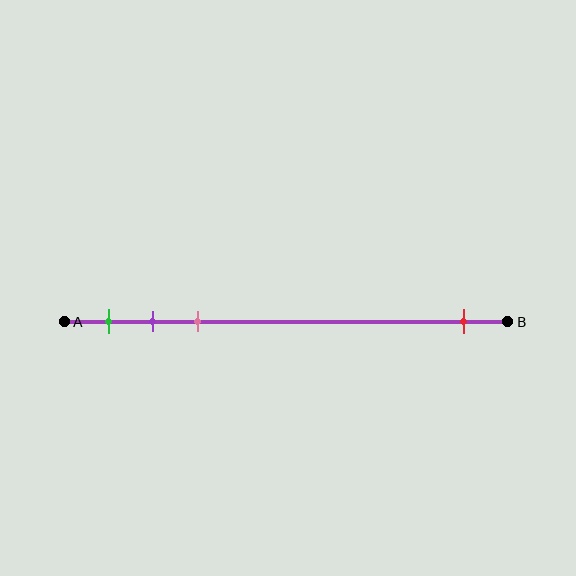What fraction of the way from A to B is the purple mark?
The purple mark is approximately 20% (0.2) of the way from A to B.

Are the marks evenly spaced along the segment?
No, the marks are not evenly spaced.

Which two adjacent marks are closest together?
The purple and pink marks are the closest adjacent pair.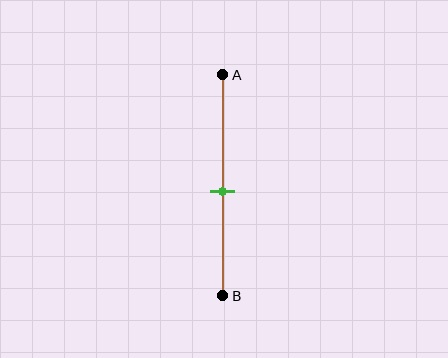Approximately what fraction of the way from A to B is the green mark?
The green mark is approximately 55% of the way from A to B.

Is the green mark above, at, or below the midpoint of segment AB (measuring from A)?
The green mark is approximately at the midpoint of segment AB.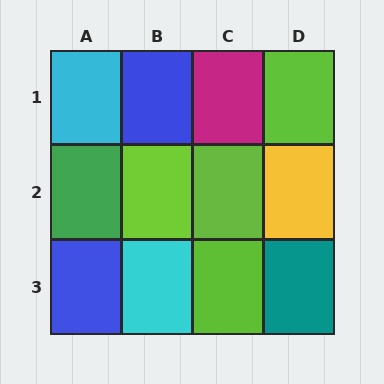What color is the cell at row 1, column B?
Blue.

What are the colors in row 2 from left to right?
Green, lime, lime, yellow.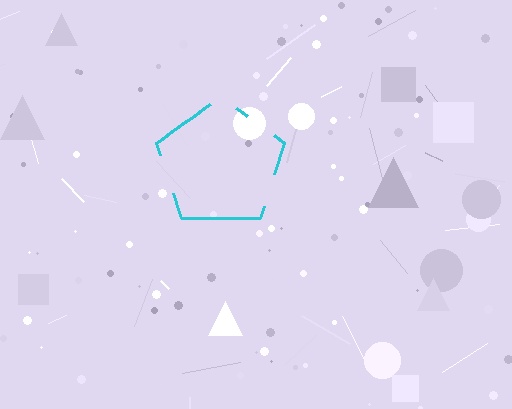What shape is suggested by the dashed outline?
The dashed outline suggests a pentagon.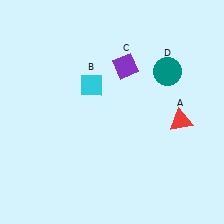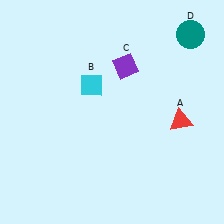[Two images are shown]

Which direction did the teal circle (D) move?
The teal circle (D) moved up.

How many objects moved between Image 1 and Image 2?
1 object moved between the two images.